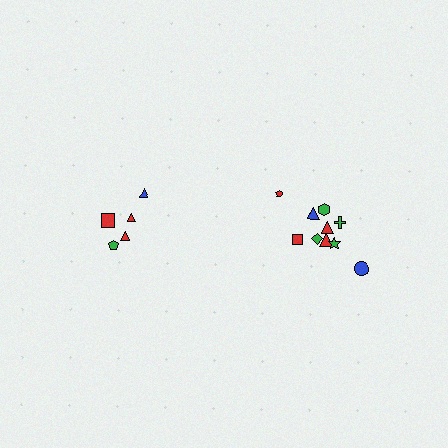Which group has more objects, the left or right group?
The right group.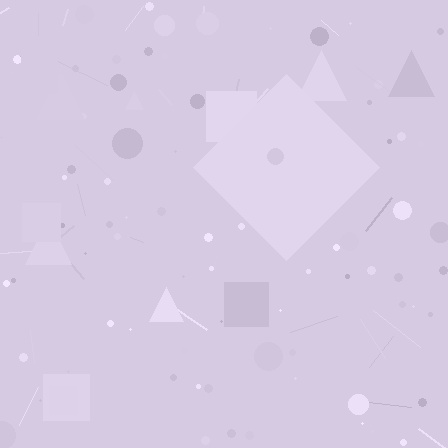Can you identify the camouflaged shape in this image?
The camouflaged shape is a diamond.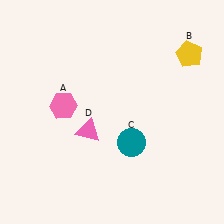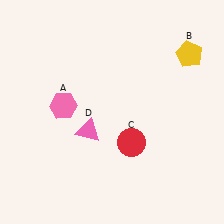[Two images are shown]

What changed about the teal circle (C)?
In Image 1, C is teal. In Image 2, it changed to red.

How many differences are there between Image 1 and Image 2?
There is 1 difference between the two images.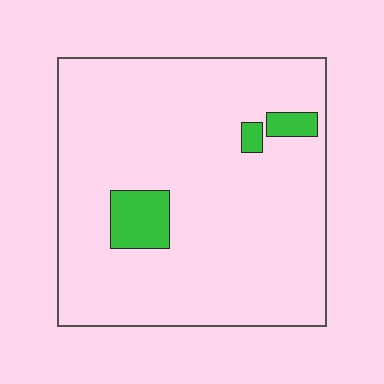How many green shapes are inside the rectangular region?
3.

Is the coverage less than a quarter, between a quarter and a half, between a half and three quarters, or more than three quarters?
Less than a quarter.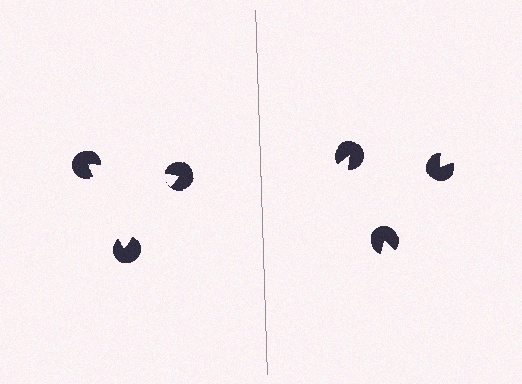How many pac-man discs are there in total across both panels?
6 — 3 on each side.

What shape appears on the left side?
An illusory triangle.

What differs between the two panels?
The pac-man discs are positioned identically on both sides; only the wedge orientations differ. On the left they align to a triangle; on the right they are misaligned.